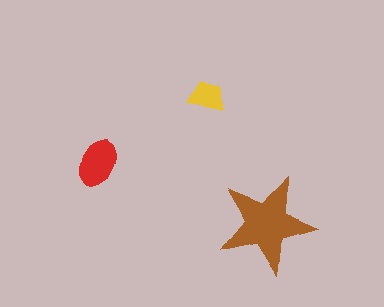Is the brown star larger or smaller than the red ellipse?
Larger.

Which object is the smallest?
The yellow trapezoid.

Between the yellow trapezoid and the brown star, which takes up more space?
The brown star.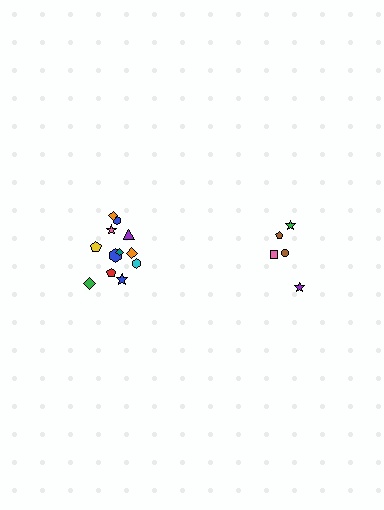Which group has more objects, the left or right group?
The left group.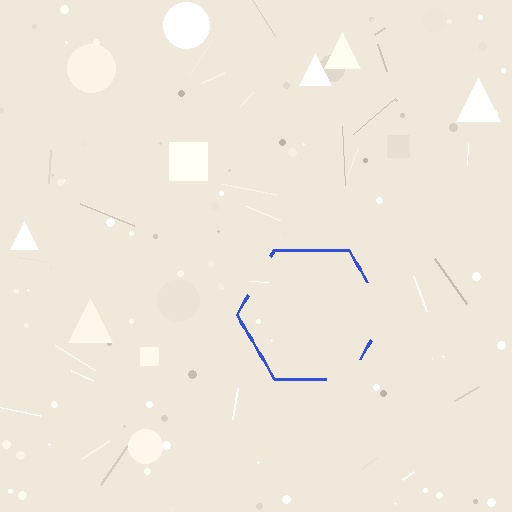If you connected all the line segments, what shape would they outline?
They would outline a hexagon.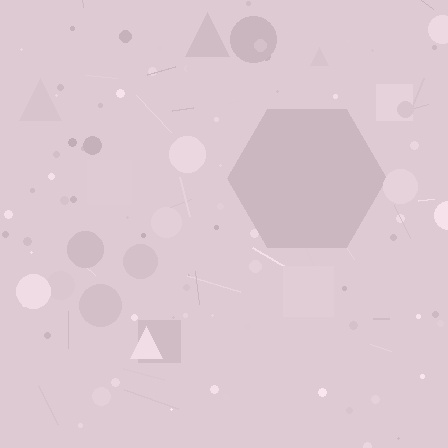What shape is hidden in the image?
A hexagon is hidden in the image.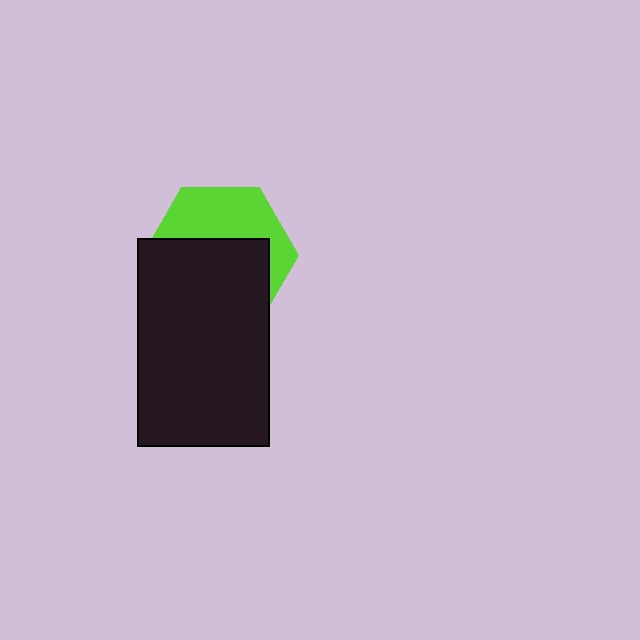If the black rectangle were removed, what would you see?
You would see the complete lime hexagon.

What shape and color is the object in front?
The object in front is a black rectangle.